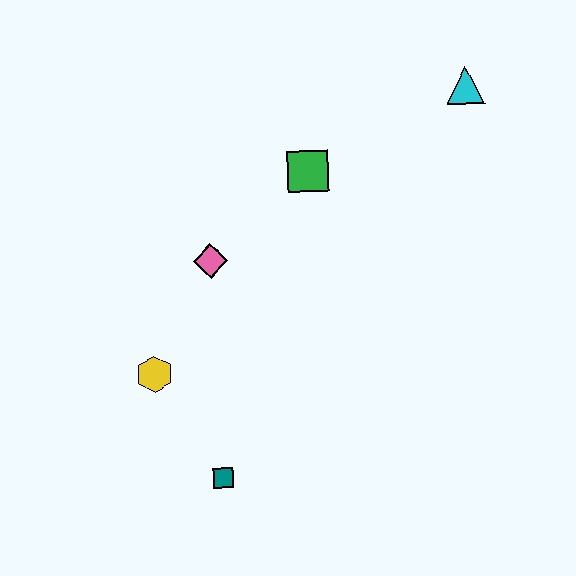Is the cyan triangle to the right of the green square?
Yes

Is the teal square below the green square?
Yes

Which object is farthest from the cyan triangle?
The teal square is farthest from the cyan triangle.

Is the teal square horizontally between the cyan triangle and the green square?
No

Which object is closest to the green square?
The pink diamond is closest to the green square.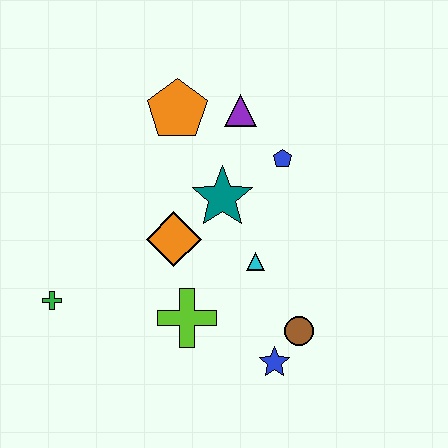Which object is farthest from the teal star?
The green cross is farthest from the teal star.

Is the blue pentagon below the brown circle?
No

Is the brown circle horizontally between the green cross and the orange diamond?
No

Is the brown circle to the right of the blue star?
Yes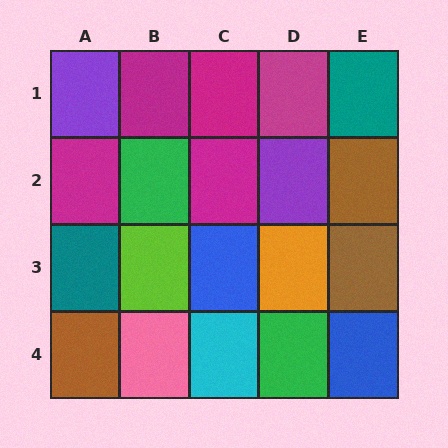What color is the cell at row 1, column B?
Magenta.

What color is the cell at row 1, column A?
Purple.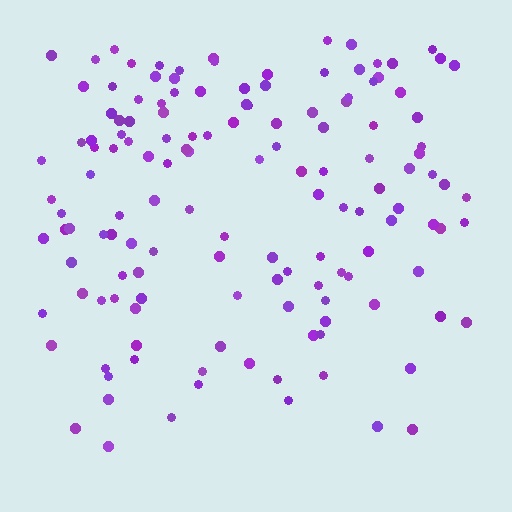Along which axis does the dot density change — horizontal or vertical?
Vertical.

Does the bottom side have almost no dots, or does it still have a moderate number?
Still a moderate number, just noticeably fewer than the top.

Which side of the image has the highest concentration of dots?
The top.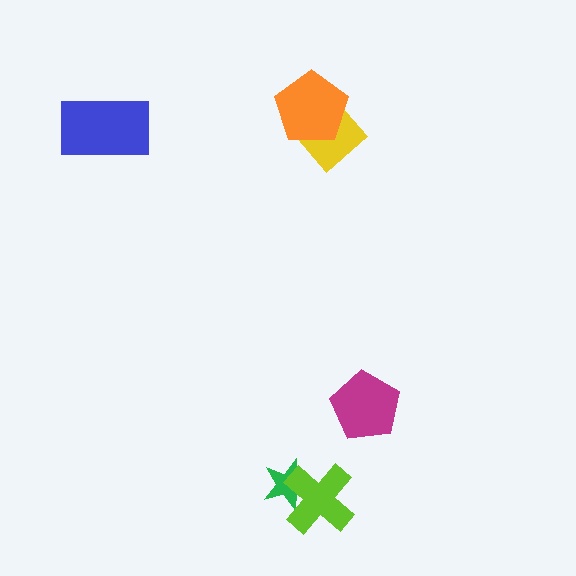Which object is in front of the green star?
The lime cross is in front of the green star.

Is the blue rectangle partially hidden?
No, no other shape covers it.